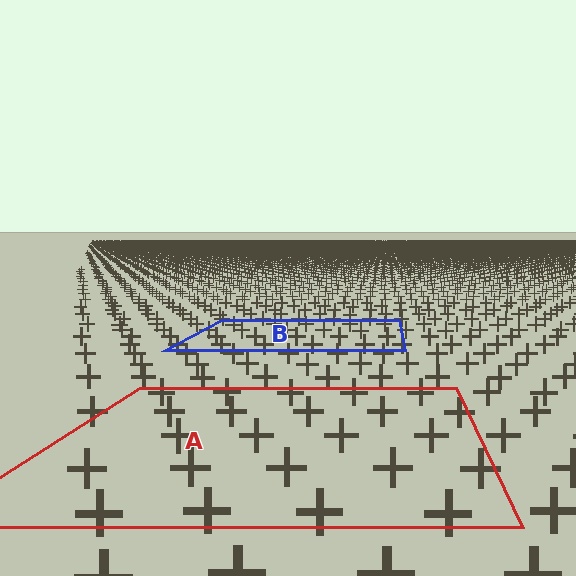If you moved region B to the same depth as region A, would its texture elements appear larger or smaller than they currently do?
They would appear larger. At a closer depth, the same texture elements are projected at a bigger on-screen size.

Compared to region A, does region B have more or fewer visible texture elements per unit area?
Region B has more texture elements per unit area — they are packed more densely because it is farther away.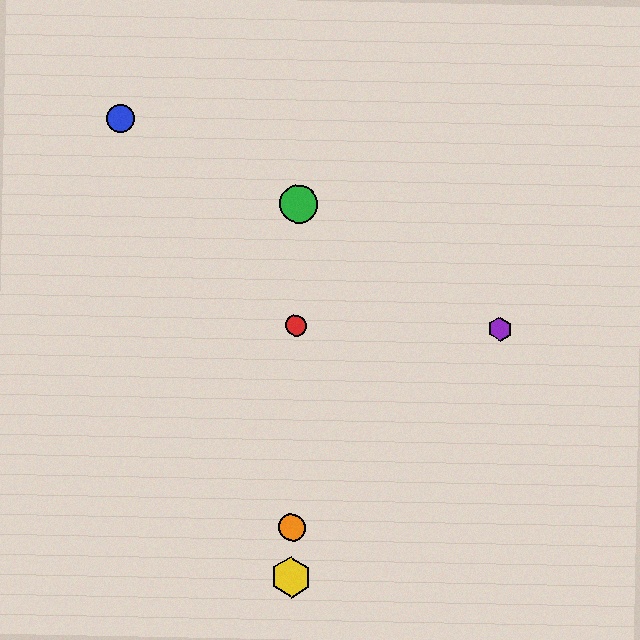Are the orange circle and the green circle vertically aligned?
Yes, both are at x≈292.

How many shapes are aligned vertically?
4 shapes (the red circle, the green circle, the yellow hexagon, the orange circle) are aligned vertically.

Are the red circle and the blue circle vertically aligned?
No, the red circle is at x≈296 and the blue circle is at x≈120.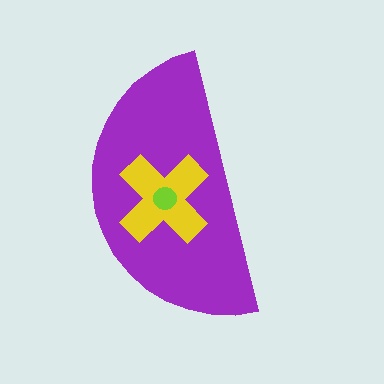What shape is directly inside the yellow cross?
The lime circle.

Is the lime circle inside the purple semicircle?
Yes.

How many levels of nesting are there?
3.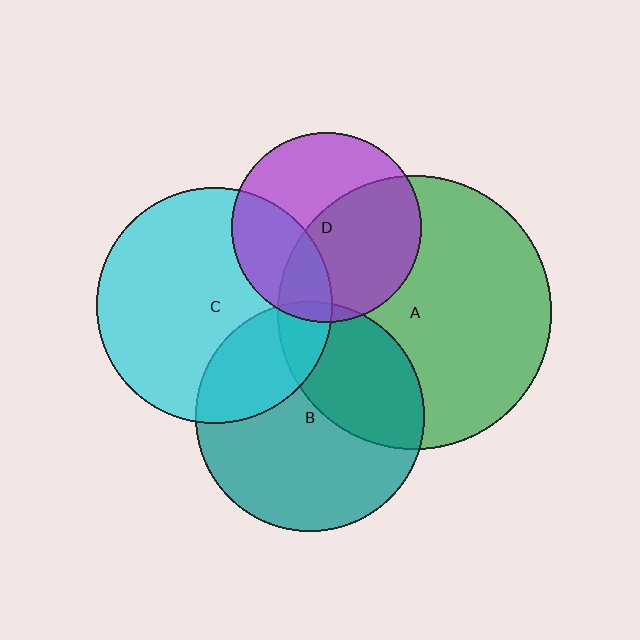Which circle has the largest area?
Circle A (green).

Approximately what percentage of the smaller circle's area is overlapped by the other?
Approximately 25%.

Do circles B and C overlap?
Yes.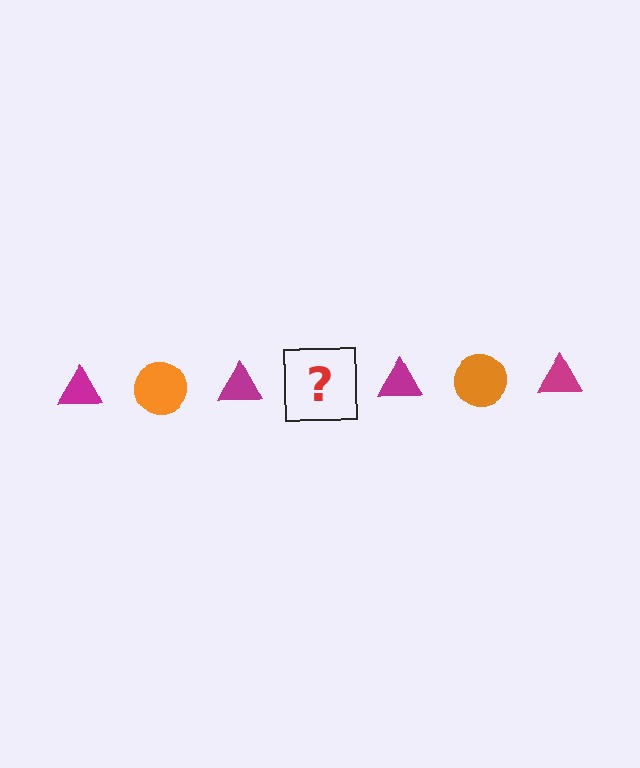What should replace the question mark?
The question mark should be replaced with an orange circle.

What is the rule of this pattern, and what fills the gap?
The rule is that the pattern alternates between magenta triangle and orange circle. The gap should be filled with an orange circle.